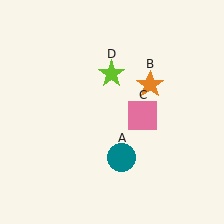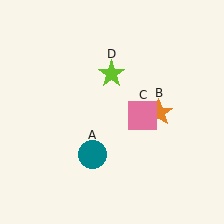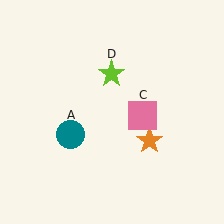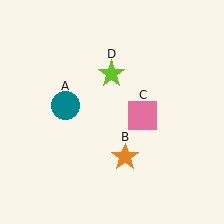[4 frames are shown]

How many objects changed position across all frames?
2 objects changed position: teal circle (object A), orange star (object B).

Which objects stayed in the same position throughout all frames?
Pink square (object C) and lime star (object D) remained stationary.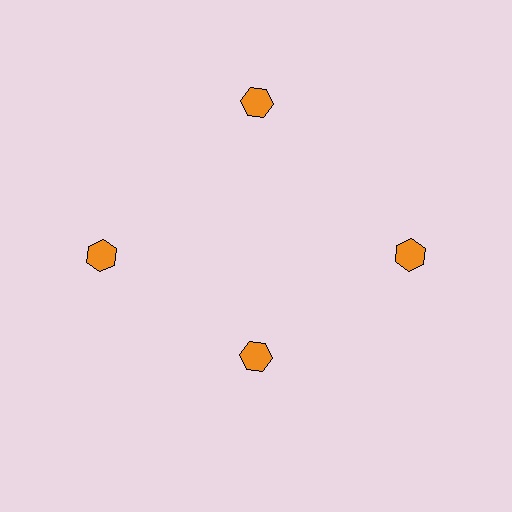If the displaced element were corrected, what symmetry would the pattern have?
It would have 4-fold rotational symmetry — the pattern would map onto itself every 90 degrees.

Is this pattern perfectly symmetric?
No. The 4 orange hexagons are arranged in a ring, but one element near the 6 o'clock position is pulled inward toward the center, breaking the 4-fold rotational symmetry.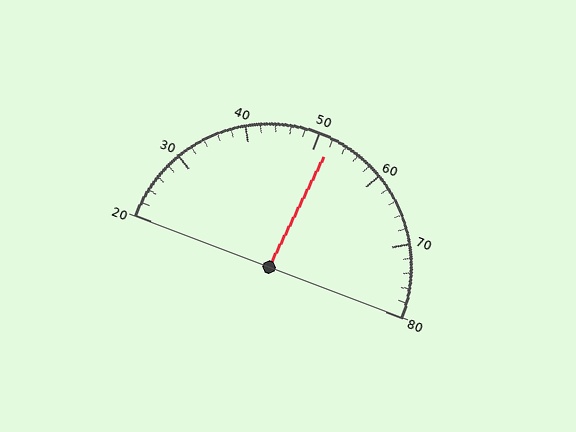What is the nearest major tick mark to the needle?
The nearest major tick mark is 50.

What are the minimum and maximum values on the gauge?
The gauge ranges from 20 to 80.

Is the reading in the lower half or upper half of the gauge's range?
The reading is in the upper half of the range (20 to 80).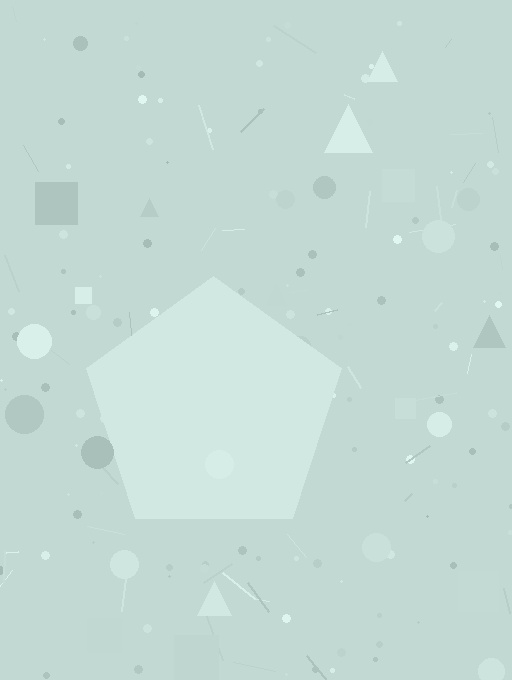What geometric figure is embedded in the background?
A pentagon is embedded in the background.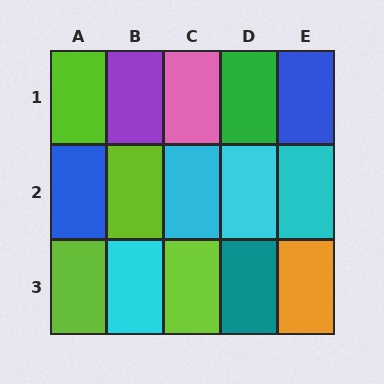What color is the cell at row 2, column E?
Cyan.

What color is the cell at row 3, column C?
Lime.